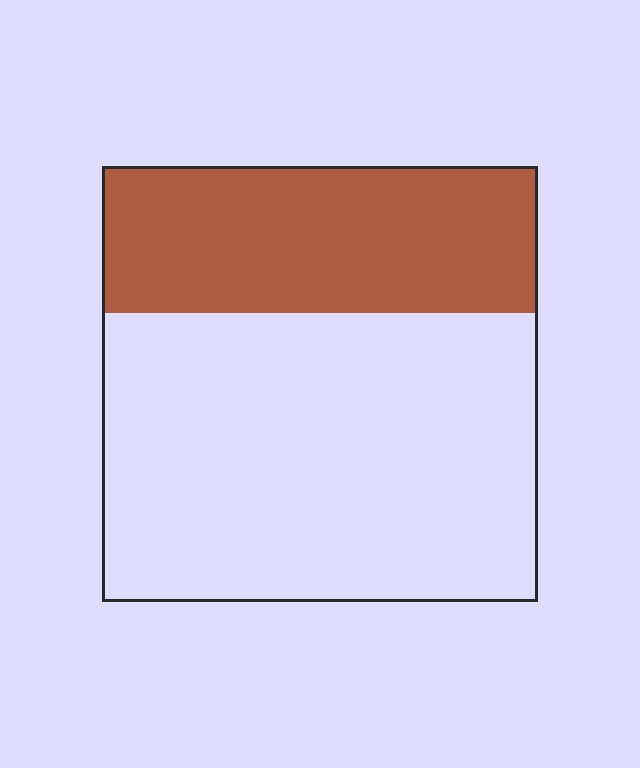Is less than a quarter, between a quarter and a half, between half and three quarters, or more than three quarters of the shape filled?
Between a quarter and a half.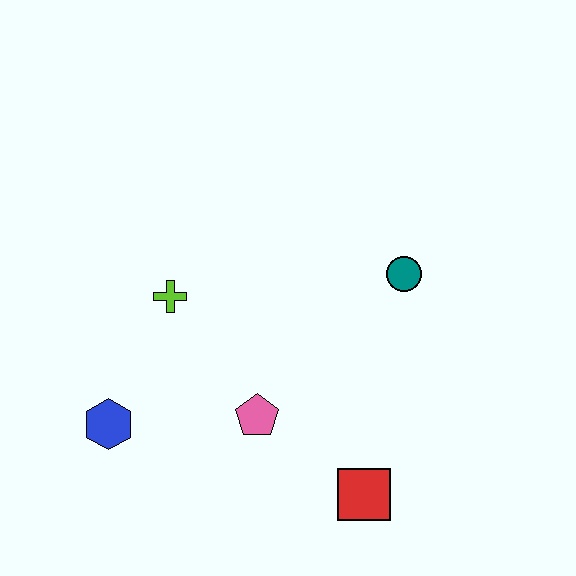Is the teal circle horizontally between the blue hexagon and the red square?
No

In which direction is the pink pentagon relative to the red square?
The pink pentagon is to the left of the red square.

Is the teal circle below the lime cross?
No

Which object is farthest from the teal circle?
The blue hexagon is farthest from the teal circle.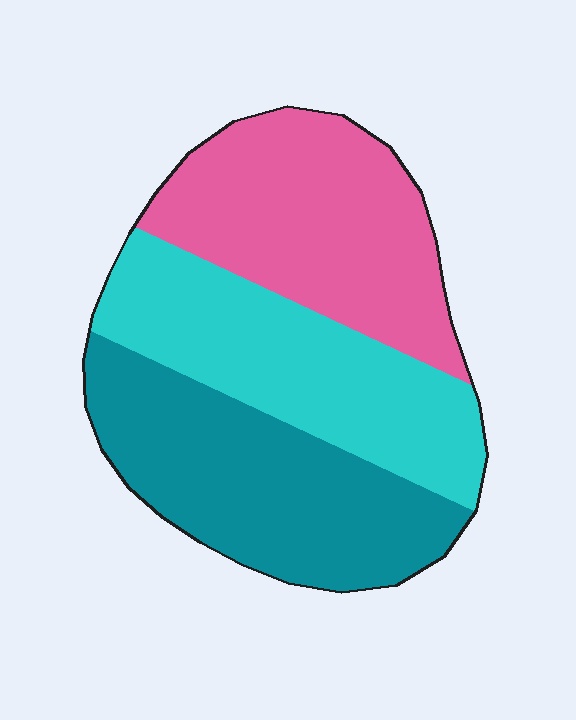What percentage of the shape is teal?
Teal takes up about one third (1/3) of the shape.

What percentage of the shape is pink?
Pink takes up about one third (1/3) of the shape.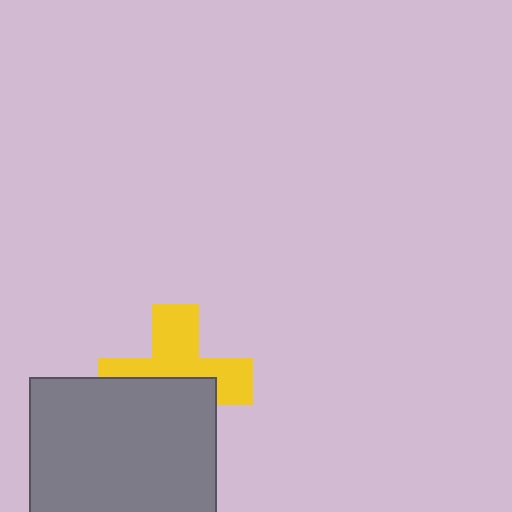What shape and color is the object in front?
The object in front is a gray square.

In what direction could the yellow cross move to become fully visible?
The yellow cross could move up. That would shift it out from behind the gray square entirely.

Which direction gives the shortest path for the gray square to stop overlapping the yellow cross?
Moving down gives the shortest separation.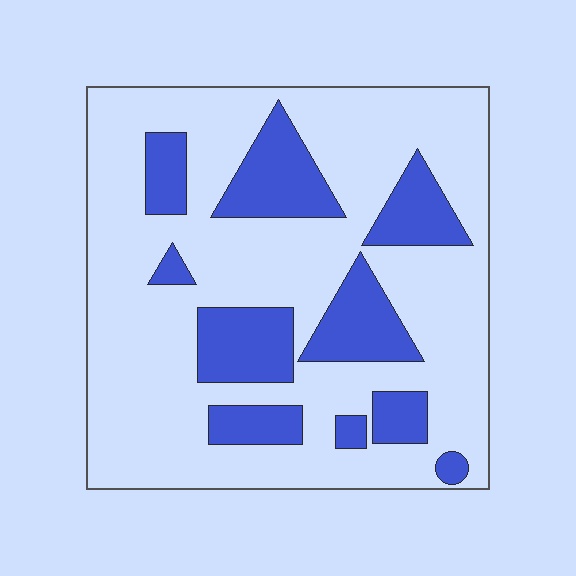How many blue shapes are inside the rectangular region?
10.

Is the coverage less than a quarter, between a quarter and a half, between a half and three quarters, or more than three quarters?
Between a quarter and a half.